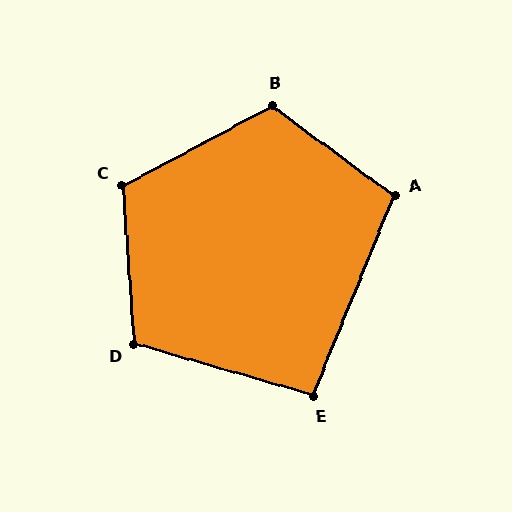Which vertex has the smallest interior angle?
E, at approximately 96 degrees.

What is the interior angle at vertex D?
Approximately 110 degrees (obtuse).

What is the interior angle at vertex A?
Approximately 104 degrees (obtuse).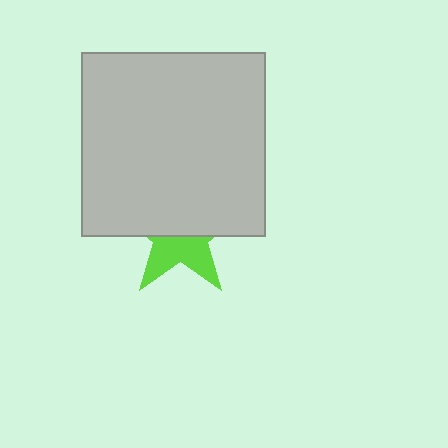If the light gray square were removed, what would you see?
You would see the complete lime star.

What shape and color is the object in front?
The object in front is a light gray square.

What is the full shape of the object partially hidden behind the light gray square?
The partially hidden object is a lime star.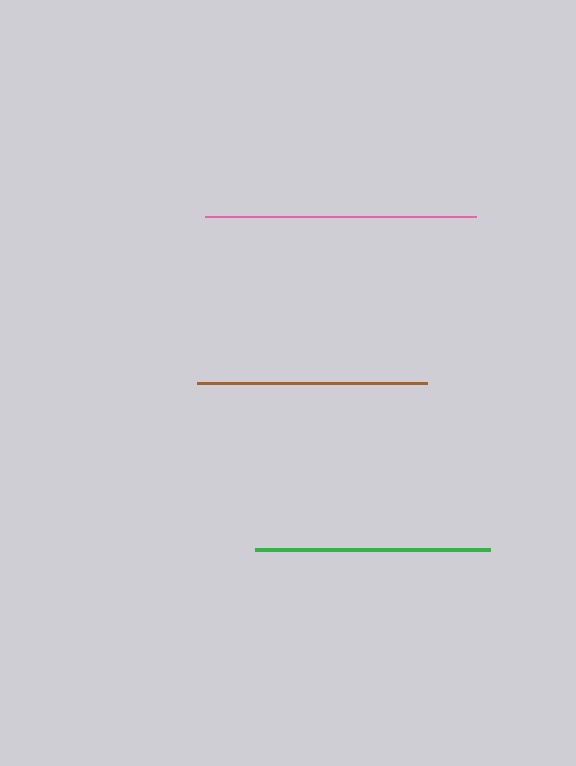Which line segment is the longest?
The pink line is the longest at approximately 271 pixels.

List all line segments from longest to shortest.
From longest to shortest: pink, green, brown.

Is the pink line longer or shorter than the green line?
The pink line is longer than the green line.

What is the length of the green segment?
The green segment is approximately 235 pixels long.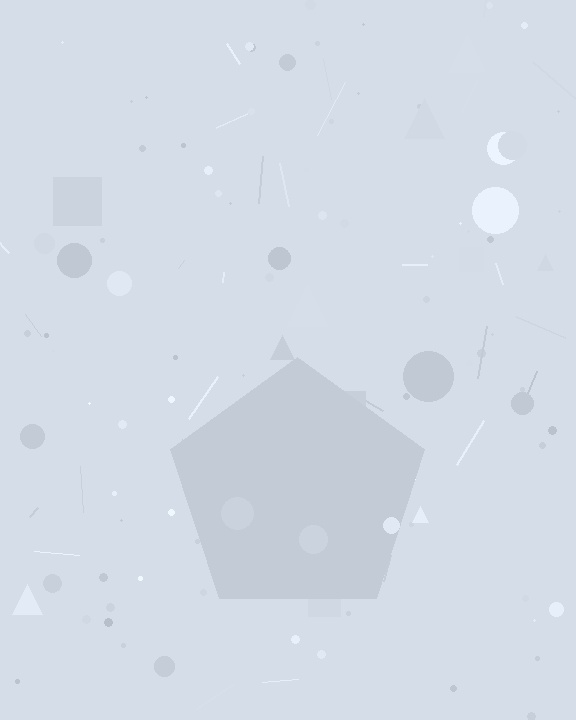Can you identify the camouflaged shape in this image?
The camouflaged shape is a pentagon.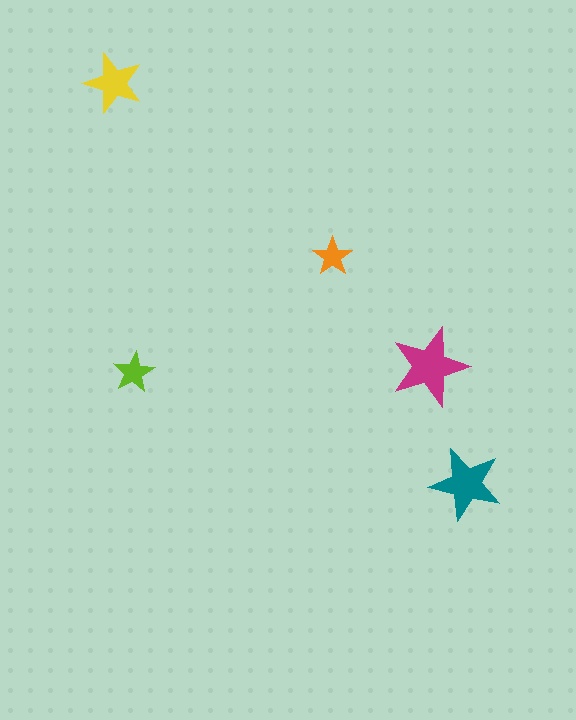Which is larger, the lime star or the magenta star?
The magenta one.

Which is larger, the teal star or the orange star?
The teal one.